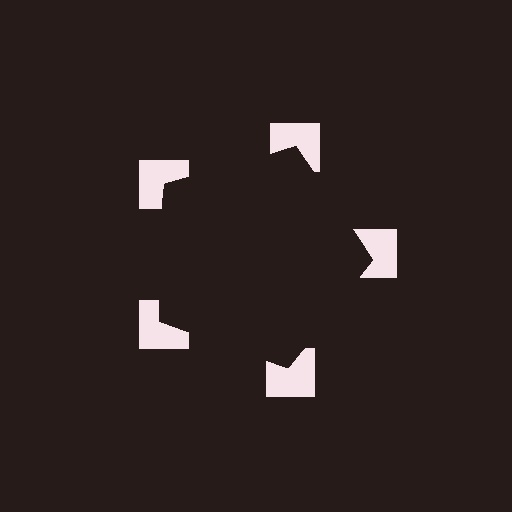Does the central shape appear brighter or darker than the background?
It typically appears slightly darker than the background, even though no actual brightness change is drawn.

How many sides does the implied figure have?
5 sides.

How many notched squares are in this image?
There are 5 — one at each vertex of the illusory pentagon.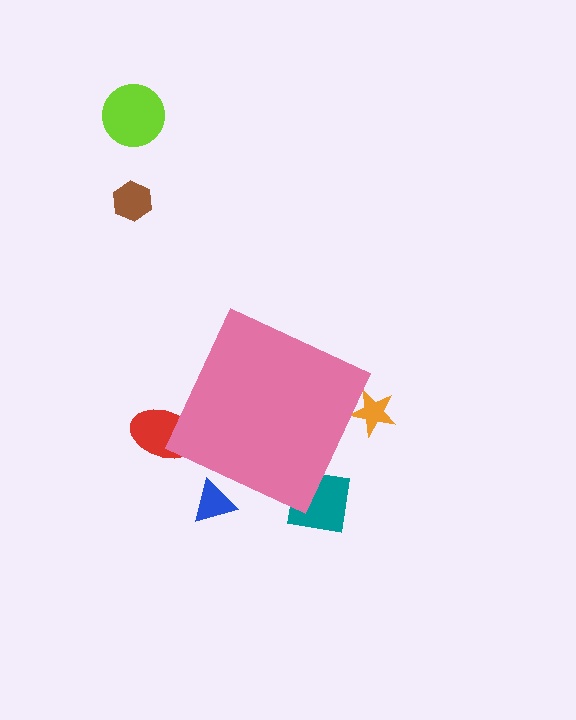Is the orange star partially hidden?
Yes, the orange star is partially hidden behind the pink diamond.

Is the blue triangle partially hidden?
Yes, the blue triangle is partially hidden behind the pink diamond.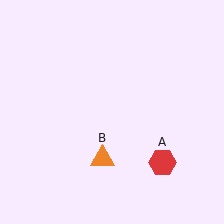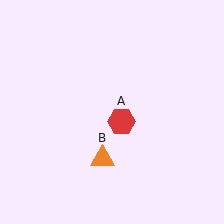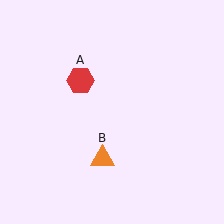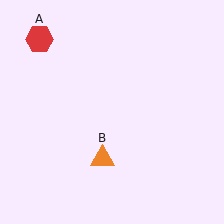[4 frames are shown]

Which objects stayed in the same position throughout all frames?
Orange triangle (object B) remained stationary.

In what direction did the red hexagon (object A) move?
The red hexagon (object A) moved up and to the left.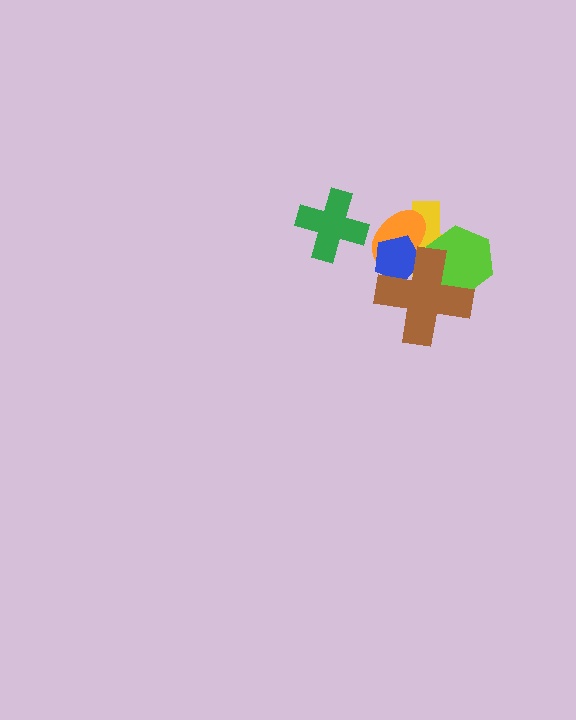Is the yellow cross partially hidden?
Yes, it is partially covered by another shape.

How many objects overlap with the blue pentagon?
3 objects overlap with the blue pentagon.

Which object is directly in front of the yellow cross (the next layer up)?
The lime hexagon is directly in front of the yellow cross.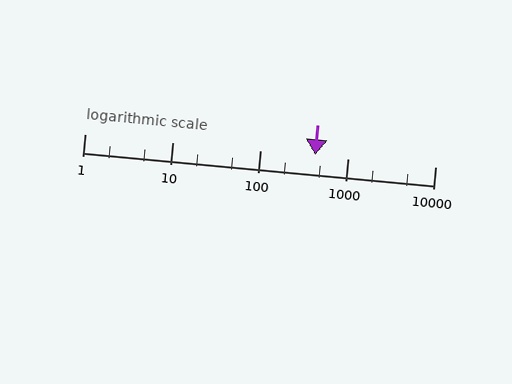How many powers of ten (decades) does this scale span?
The scale spans 4 decades, from 1 to 10000.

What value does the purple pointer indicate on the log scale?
The pointer indicates approximately 430.